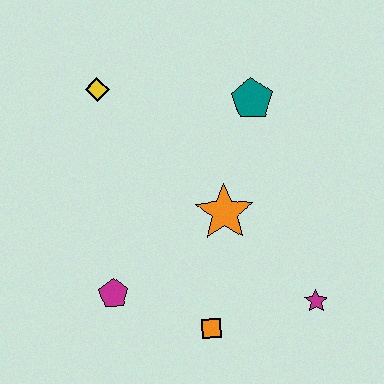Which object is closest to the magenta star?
The orange square is closest to the magenta star.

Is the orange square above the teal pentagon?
No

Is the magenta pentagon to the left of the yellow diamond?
No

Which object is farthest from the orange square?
The yellow diamond is farthest from the orange square.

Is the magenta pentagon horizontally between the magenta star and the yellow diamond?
Yes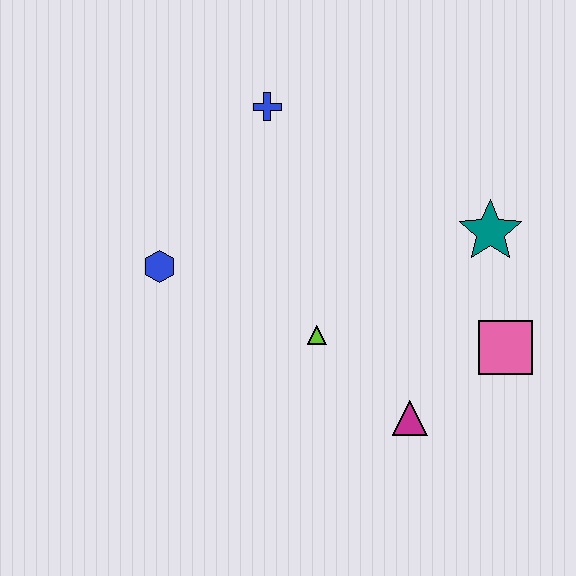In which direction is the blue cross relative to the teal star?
The blue cross is to the left of the teal star.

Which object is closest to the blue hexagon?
The lime triangle is closest to the blue hexagon.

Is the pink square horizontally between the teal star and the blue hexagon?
No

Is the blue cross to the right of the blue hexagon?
Yes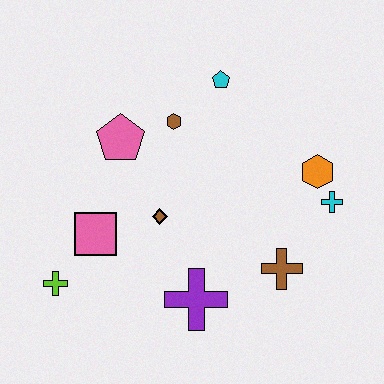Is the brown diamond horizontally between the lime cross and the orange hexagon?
Yes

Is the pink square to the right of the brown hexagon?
No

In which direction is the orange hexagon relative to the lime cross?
The orange hexagon is to the right of the lime cross.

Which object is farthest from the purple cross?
The cyan pentagon is farthest from the purple cross.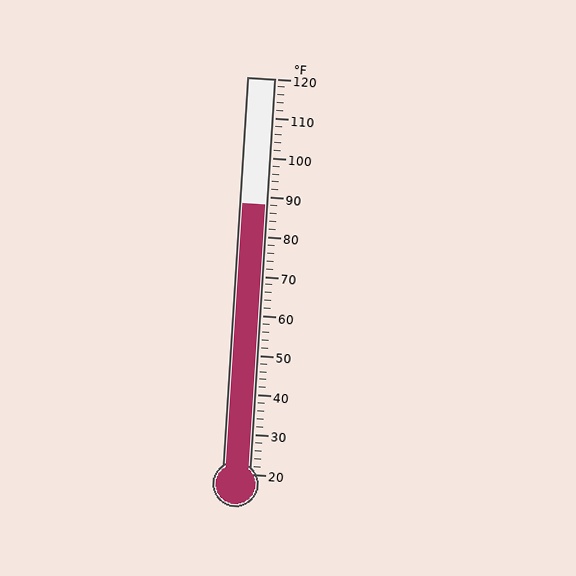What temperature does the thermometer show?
The thermometer shows approximately 88°F.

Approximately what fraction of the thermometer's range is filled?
The thermometer is filled to approximately 70% of its range.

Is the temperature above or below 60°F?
The temperature is above 60°F.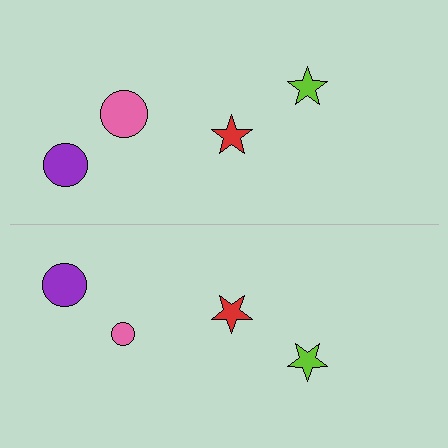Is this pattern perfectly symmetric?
No, the pattern is not perfectly symmetric. The pink circle on the bottom side has a different size than its mirror counterpart.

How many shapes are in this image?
There are 8 shapes in this image.